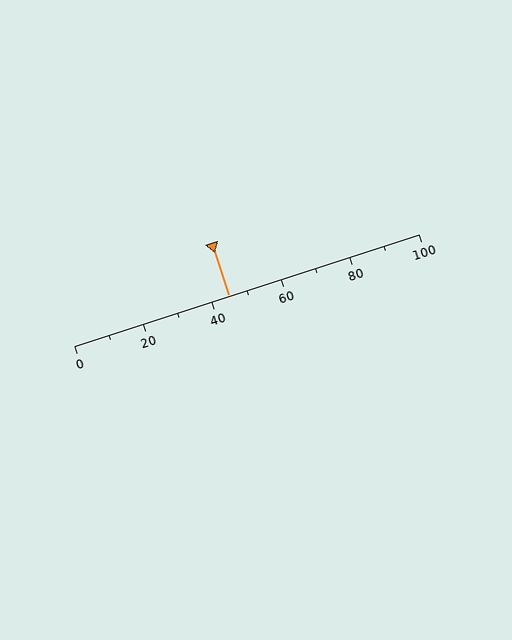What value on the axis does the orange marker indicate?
The marker indicates approximately 45.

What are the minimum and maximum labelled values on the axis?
The axis runs from 0 to 100.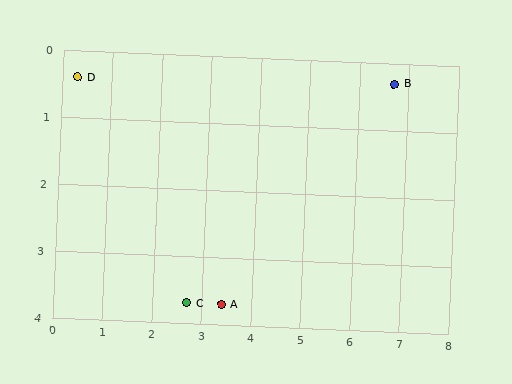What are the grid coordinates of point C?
Point C is at approximately (2.7, 3.7).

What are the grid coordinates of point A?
Point A is at approximately (3.4, 3.7).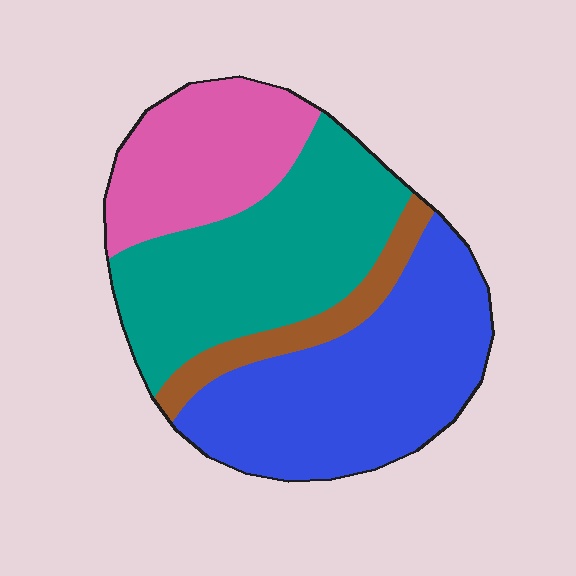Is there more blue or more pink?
Blue.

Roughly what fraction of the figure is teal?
Teal covers about 35% of the figure.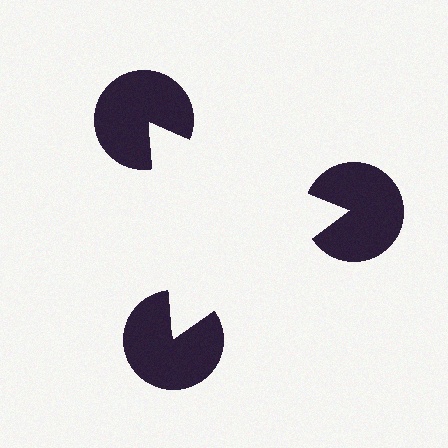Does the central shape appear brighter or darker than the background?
It typically appears slightly brighter than the background, even though no actual brightness change is drawn.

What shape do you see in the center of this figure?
An illusory triangle — its edges are inferred from the aligned wedge cuts in the pac-man discs, not physically drawn.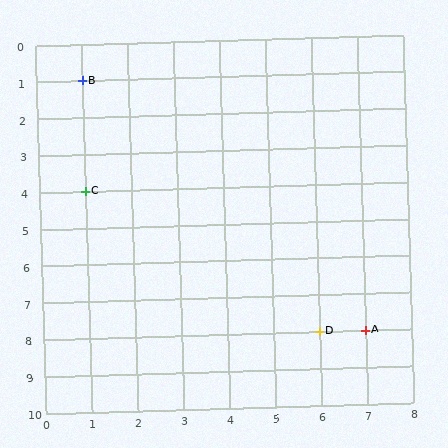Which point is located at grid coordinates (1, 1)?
Point B is at (1, 1).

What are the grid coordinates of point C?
Point C is at grid coordinates (1, 4).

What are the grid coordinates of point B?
Point B is at grid coordinates (1, 1).